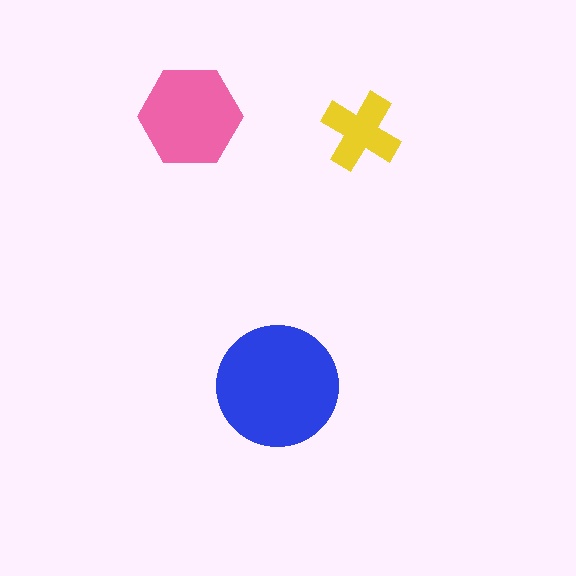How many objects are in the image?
There are 3 objects in the image.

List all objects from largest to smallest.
The blue circle, the pink hexagon, the yellow cross.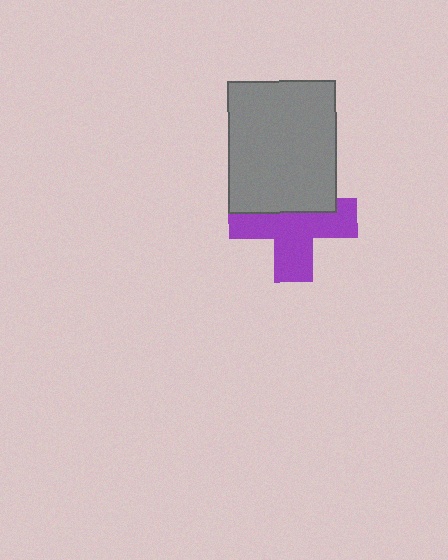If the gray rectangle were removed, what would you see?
You would see the complete purple cross.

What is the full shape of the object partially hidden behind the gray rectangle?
The partially hidden object is a purple cross.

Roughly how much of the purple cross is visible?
About half of it is visible (roughly 62%).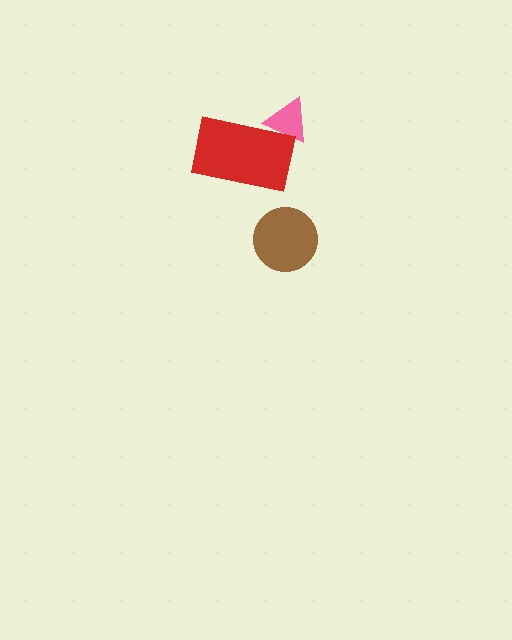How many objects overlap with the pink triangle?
1 object overlaps with the pink triangle.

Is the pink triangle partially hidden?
Yes, it is partially covered by another shape.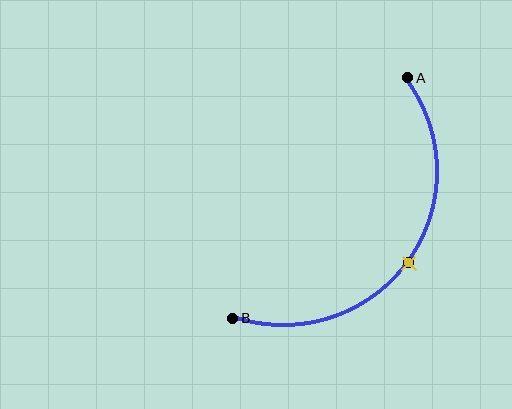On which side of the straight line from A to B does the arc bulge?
The arc bulges below and to the right of the straight line connecting A and B.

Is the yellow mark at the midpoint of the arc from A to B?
Yes. The yellow mark lies on the arc at equal arc-length from both A and B — it is the arc midpoint.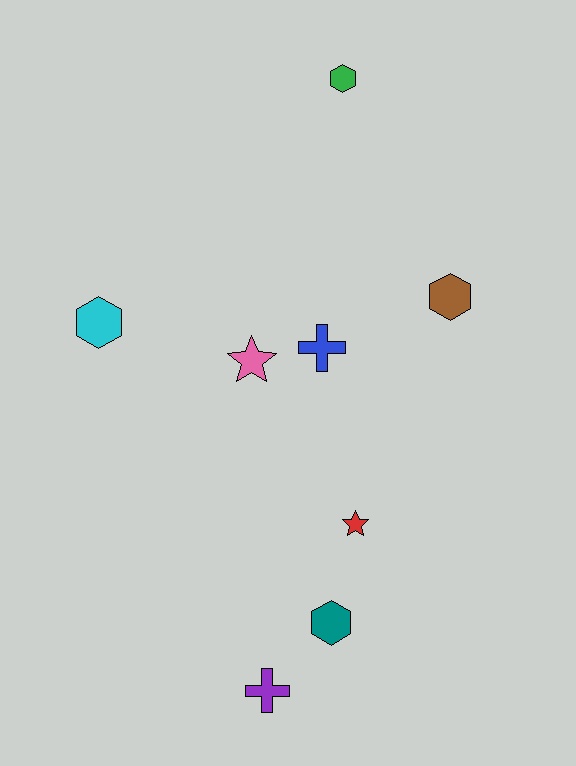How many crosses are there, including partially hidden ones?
There are 2 crosses.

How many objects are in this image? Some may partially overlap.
There are 8 objects.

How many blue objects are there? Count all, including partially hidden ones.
There is 1 blue object.